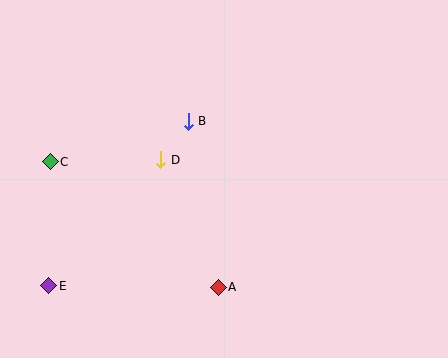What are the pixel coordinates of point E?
Point E is at (49, 286).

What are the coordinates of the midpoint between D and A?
The midpoint between D and A is at (190, 223).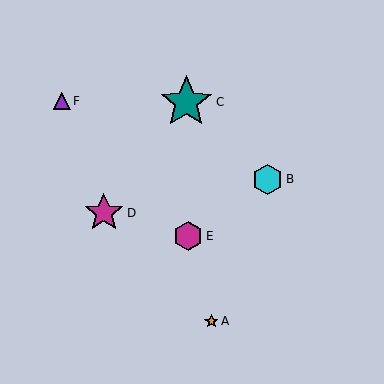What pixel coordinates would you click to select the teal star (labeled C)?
Click at (186, 102) to select the teal star C.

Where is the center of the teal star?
The center of the teal star is at (186, 102).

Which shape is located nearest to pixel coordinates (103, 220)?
The magenta star (labeled D) at (104, 213) is nearest to that location.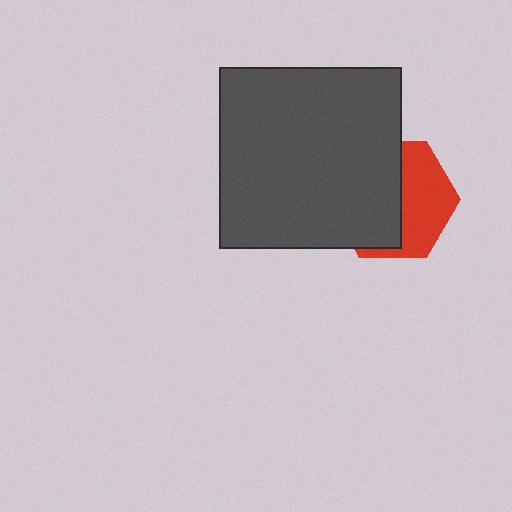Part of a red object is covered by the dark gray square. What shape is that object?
It is a hexagon.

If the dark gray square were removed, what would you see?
You would see the complete red hexagon.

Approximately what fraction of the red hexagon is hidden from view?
Roughly 55% of the red hexagon is hidden behind the dark gray square.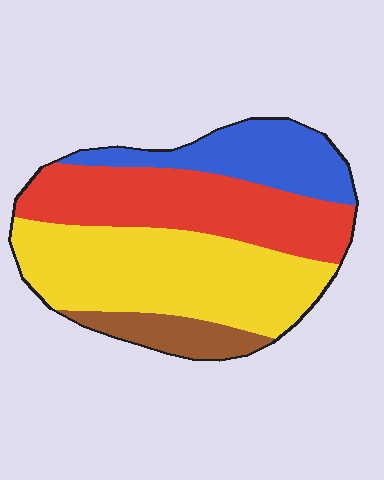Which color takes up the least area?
Brown, at roughly 10%.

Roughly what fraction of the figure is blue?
Blue covers about 20% of the figure.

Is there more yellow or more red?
Yellow.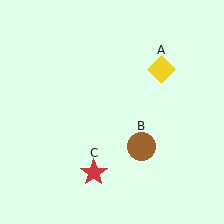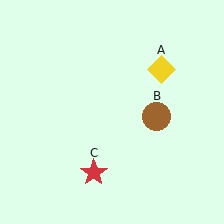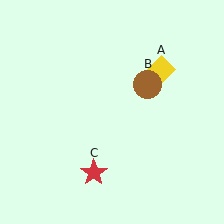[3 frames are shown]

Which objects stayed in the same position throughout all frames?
Yellow diamond (object A) and red star (object C) remained stationary.